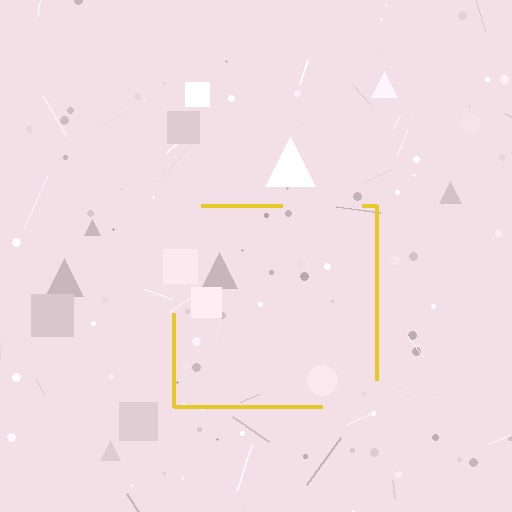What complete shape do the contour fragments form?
The contour fragments form a square.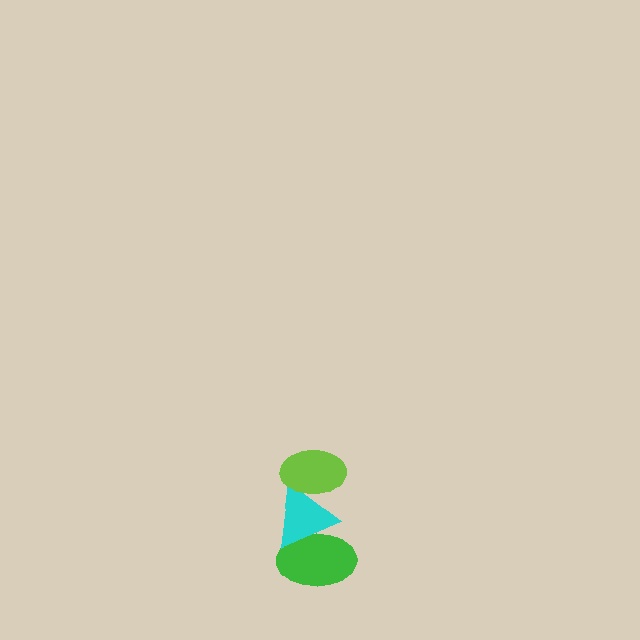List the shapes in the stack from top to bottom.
From top to bottom: the lime ellipse, the cyan triangle, the green ellipse.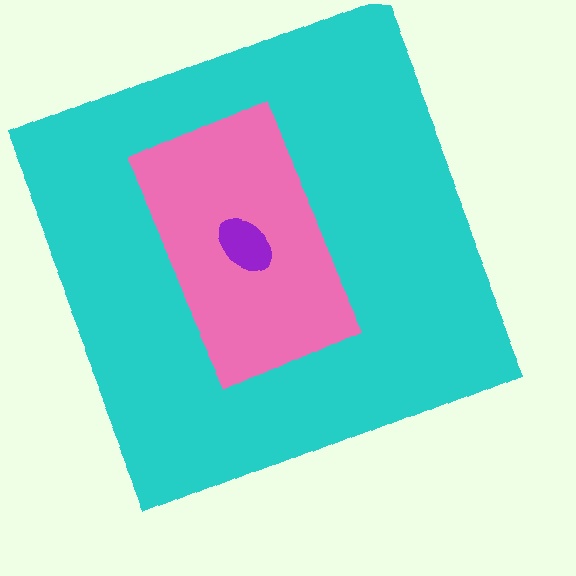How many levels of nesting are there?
3.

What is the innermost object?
The purple ellipse.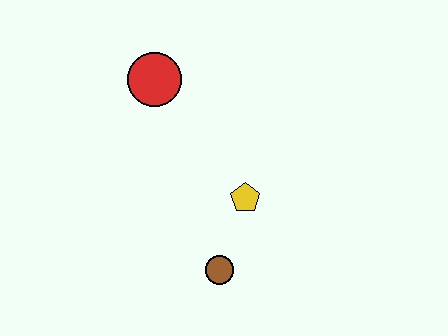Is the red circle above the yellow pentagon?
Yes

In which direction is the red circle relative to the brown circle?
The red circle is above the brown circle.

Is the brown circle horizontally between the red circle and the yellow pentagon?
Yes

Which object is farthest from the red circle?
The brown circle is farthest from the red circle.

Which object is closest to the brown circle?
The yellow pentagon is closest to the brown circle.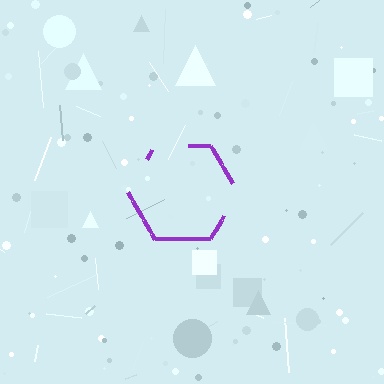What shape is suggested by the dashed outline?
The dashed outline suggests a hexagon.